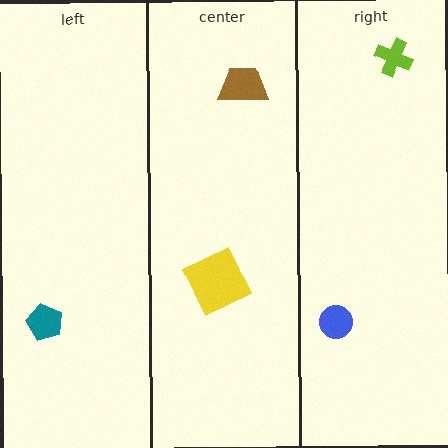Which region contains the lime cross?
The right region.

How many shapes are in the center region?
2.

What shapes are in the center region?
The brown trapezoid, the yellow square.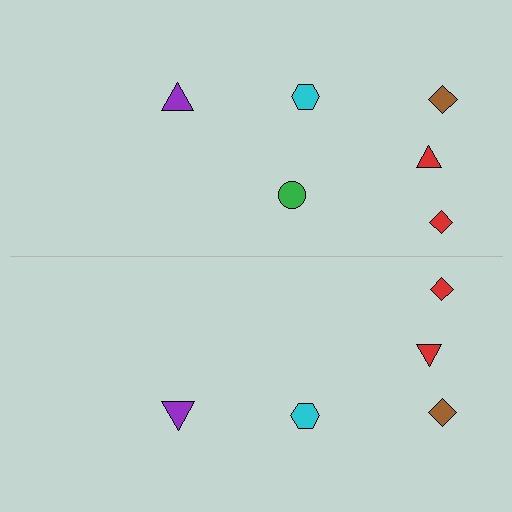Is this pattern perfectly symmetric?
No, the pattern is not perfectly symmetric. A green circle is missing from the bottom side.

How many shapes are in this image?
There are 11 shapes in this image.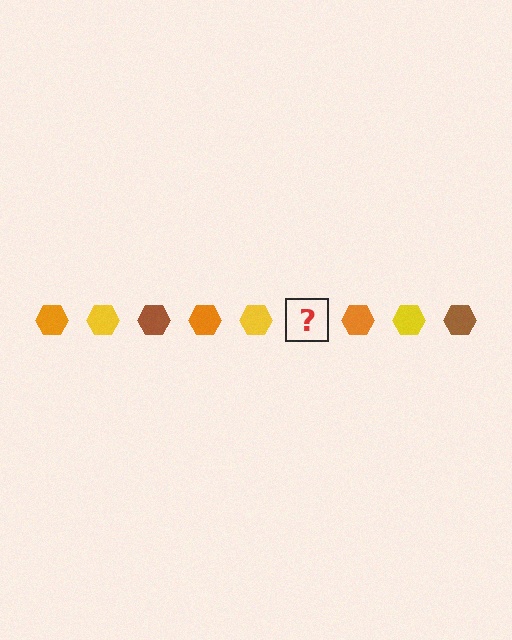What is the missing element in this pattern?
The missing element is a brown hexagon.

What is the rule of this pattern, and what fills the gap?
The rule is that the pattern cycles through orange, yellow, brown hexagons. The gap should be filled with a brown hexagon.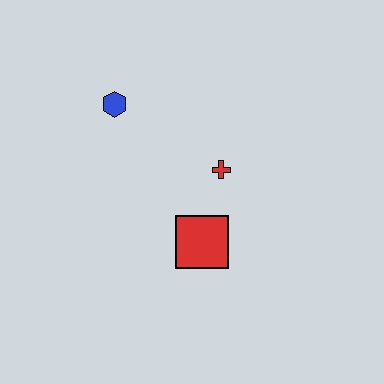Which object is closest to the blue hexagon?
The red cross is closest to the blue hexagon.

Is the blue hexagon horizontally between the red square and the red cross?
No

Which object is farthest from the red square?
The blue hexagon is farthest from the red square.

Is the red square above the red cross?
No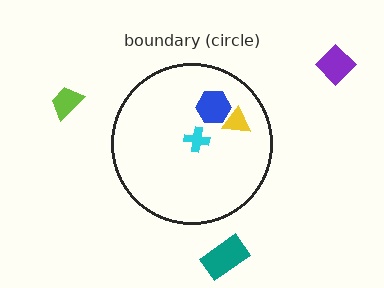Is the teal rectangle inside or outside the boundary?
Outside.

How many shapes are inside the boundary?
3 inside, 3 outside.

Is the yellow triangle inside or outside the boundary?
Inside.